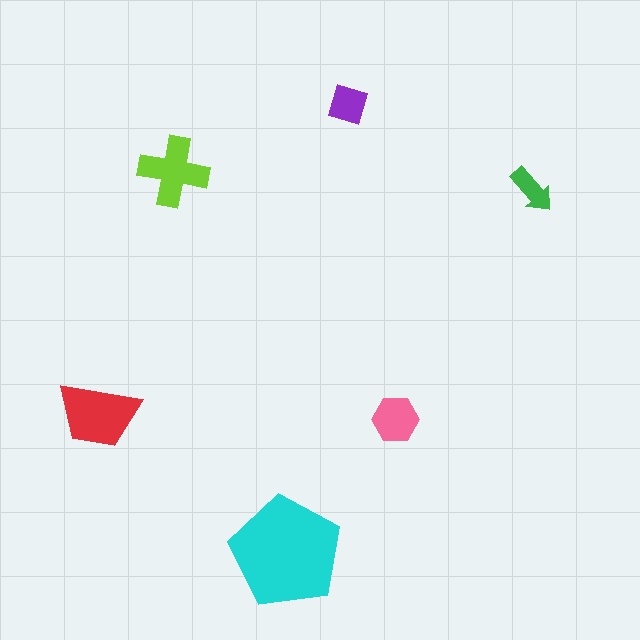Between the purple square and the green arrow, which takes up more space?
The purple square.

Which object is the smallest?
The green arrow.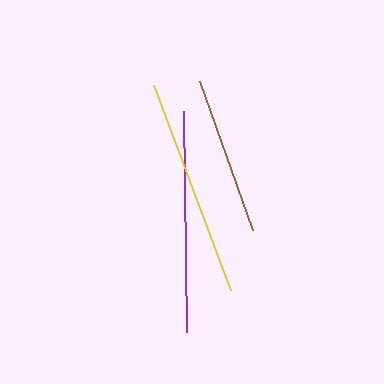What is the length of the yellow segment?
The yellow segment is approximately 219 pixels long.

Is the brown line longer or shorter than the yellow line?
The yellow line is longer than the brown line.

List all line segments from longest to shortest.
From longest to shortest: purple, yellow, brown.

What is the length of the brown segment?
The brown segment is approximately 158 pixels long.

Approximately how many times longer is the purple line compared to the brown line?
The purple line is approximately 1.4 times the length of the brown line.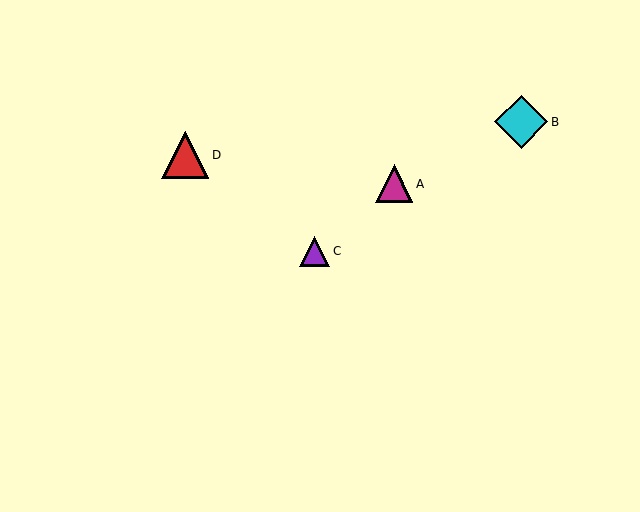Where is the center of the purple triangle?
The center of the purple triangle is at (315, 251).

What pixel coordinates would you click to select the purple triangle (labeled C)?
Click at (315, 251) to select the purple triangle C.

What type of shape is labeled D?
Shape D is a red triangle.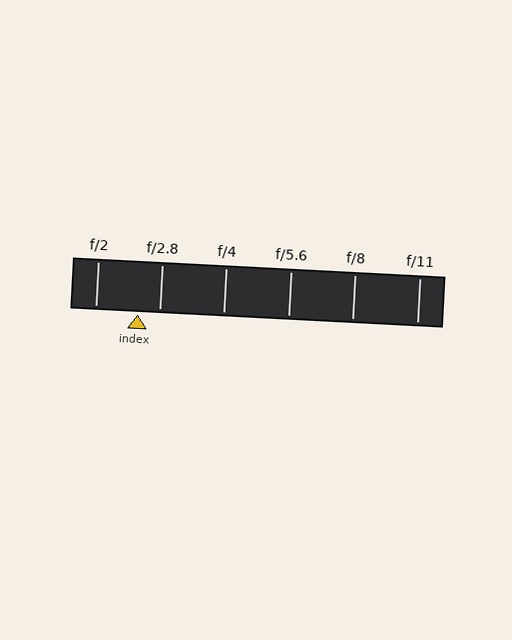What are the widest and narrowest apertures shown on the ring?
The widest aperture shown is f/2 and the narrowest is f/11.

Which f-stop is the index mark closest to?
The index mark is closest to f/2.8.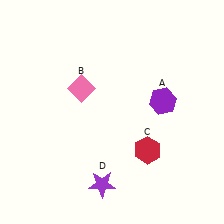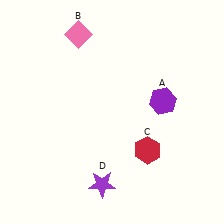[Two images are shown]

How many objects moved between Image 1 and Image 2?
1 object moved between the two images.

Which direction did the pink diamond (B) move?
The pink diamond (B) moved up.